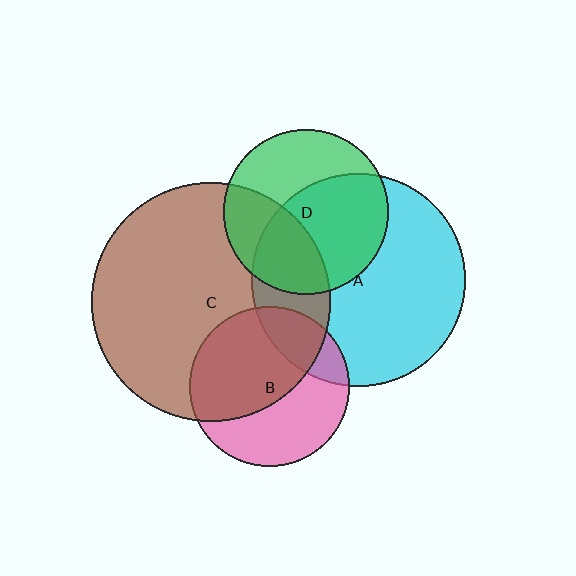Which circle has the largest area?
Circle C (brown).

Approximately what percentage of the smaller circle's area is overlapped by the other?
Approximately 20%.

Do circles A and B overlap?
Yes.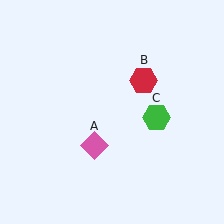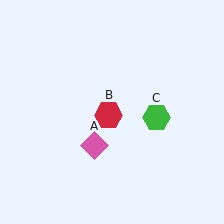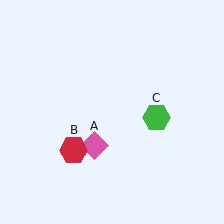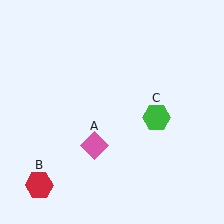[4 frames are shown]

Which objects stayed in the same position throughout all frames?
Pink diamond (object A) and green hexagon (object C) remained stationary.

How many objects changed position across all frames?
1 object changed position: red hexagon (object B).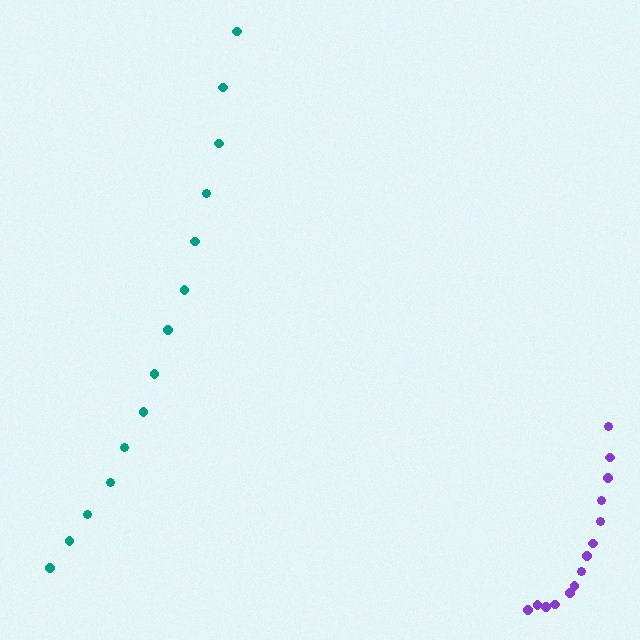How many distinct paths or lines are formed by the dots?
There are 2 distinct paths.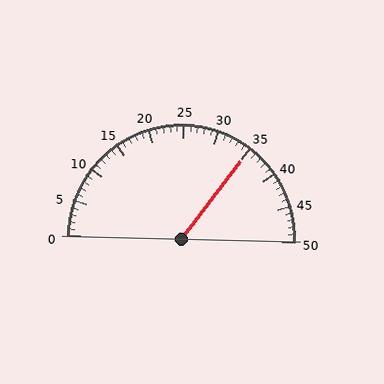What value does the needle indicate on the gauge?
The needle indicates approximately 35.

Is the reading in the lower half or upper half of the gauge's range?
The reading is in the upper half of the range (0 to 50).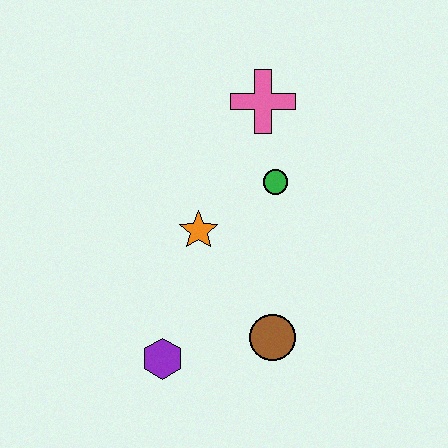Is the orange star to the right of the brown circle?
No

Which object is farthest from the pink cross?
The purple hexagon is farthest from the pink cross.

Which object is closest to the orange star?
The green circle is closest to the orange star.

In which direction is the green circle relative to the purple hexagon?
The green circle is above the purple hexagon.